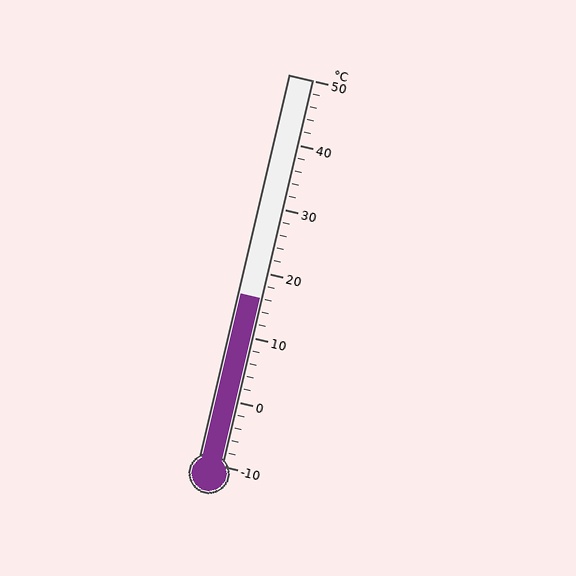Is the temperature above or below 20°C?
The temperature is below 20°C.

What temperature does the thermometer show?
The thermometer shows approximately 16°C.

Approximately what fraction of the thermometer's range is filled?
The thermometer is filled to approximately 45% of its range.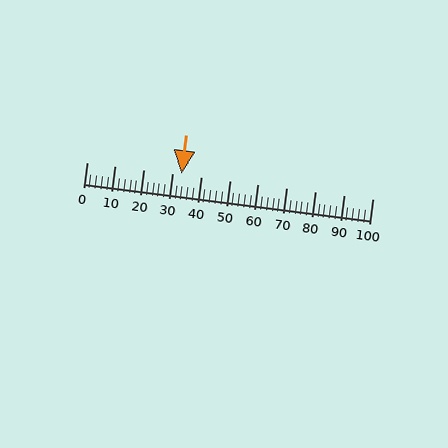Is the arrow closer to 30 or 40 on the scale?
The arrow is closer to 30.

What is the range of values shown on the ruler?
The ruler shows values from 0 to 100.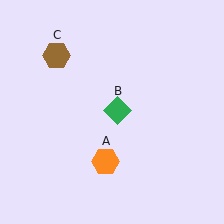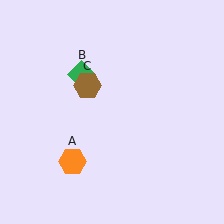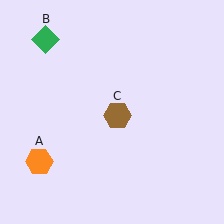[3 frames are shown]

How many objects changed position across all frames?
3 objects changed position: orange hexagon (object A), green diamond (object B), brown hexagon (object C).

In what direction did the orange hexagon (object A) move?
The orange hexagon (object A) moved left.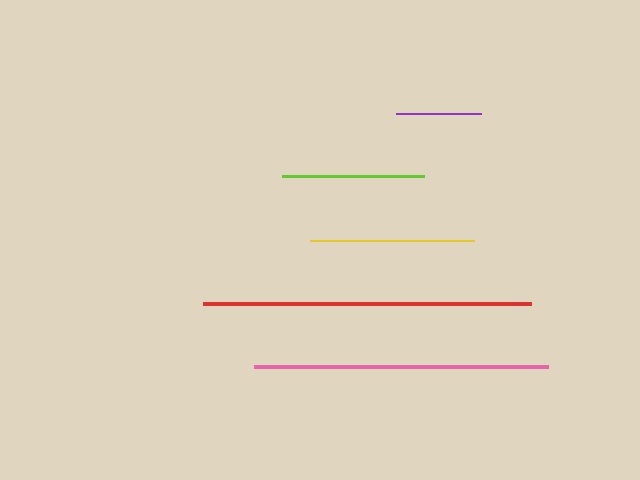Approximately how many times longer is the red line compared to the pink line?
The red line is approximately 1.1 times the length of the pink line.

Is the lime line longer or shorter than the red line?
The red line is longer than the lime line.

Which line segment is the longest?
The red line is the longest at approximately 327 pixels.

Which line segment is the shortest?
The purple line is the shortest at approximately 84 pixels.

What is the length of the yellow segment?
The yellow segment is approximately 164 pixels long.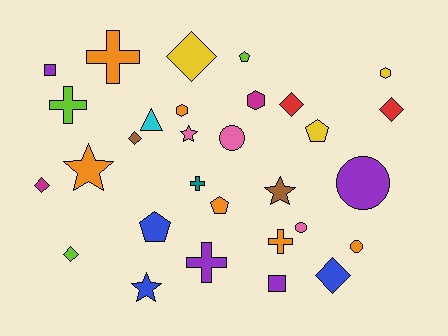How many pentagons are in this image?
There are 4 pentagons.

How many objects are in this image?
There are 30 objects.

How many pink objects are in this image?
There are 3 pink objects.